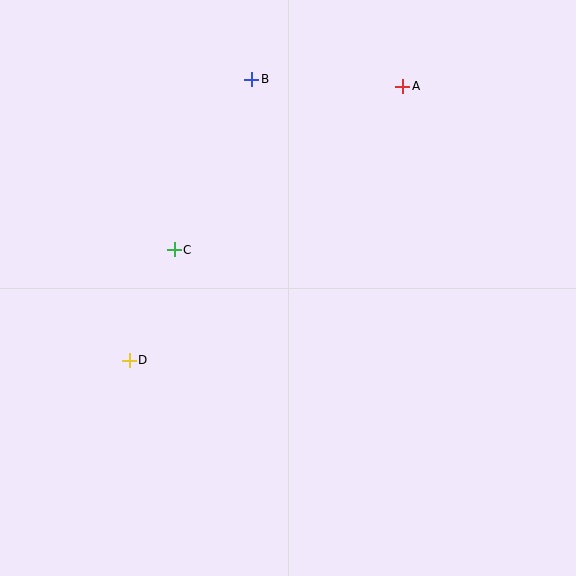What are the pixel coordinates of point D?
Point D is at (129, 360).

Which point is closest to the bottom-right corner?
Point D is closest to the bottom-right corner.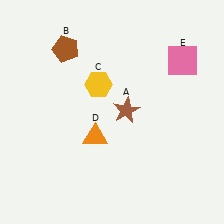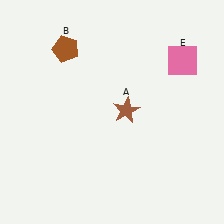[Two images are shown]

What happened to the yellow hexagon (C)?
The yellow hexagon (C) was removed in Image 2. It was in the top-left area of Image 1.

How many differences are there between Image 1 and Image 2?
There are 2 differences between the two images.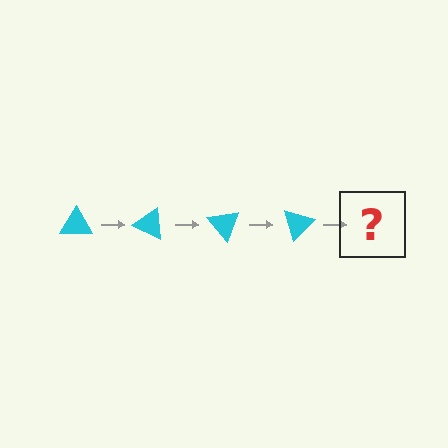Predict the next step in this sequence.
The next step is a cyan triangle rotated 100 degrees.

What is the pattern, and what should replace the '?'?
The pattern is that the triangle rotates 25 degrees each step. The '?' should be a cyan triangle rotated 100 degrees.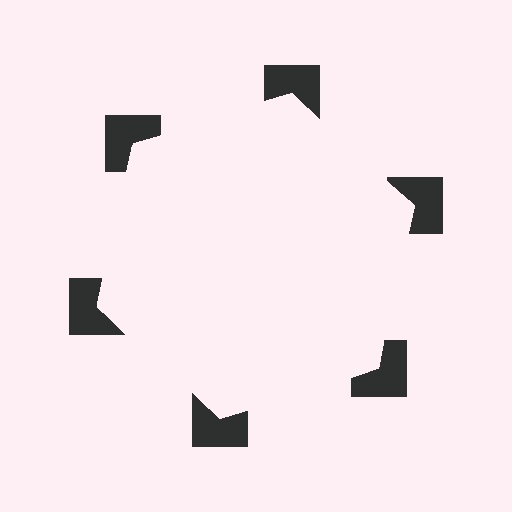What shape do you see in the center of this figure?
An illusory hexagon — its edges are inferred from the aligned wedge cuts in the notched squares, not physically drawn.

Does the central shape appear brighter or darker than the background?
It typically appears slightly brighter than the background, even though no actual brightness change is drawn.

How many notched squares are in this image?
There are 6 — one at each vertex of the illusory hexagon.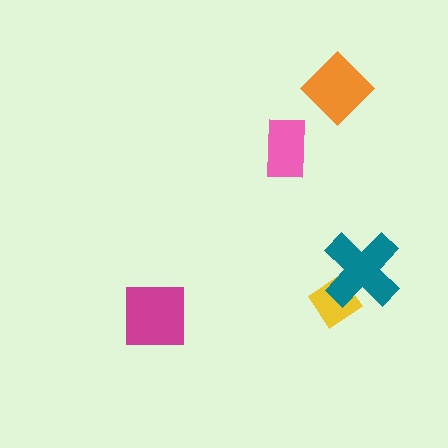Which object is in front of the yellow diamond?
The teal cross is in front of the yellow diamond.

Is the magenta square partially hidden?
No, no other shape covers it.